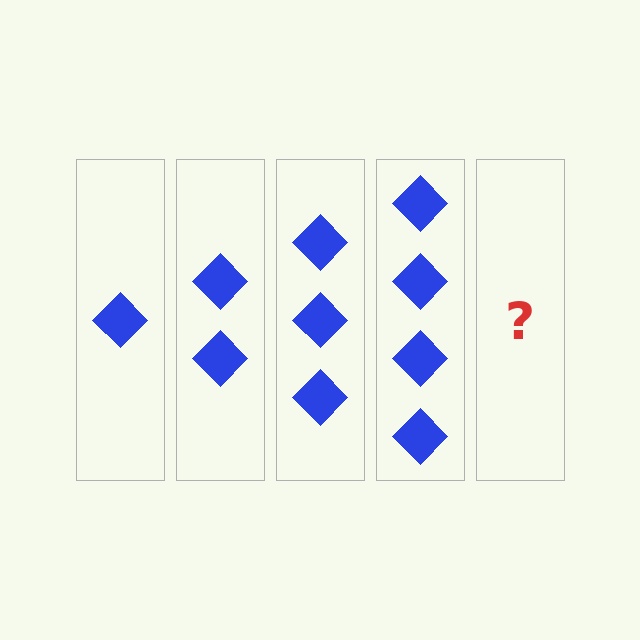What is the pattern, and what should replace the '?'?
The pattern is that each step adds one more diamond. The '?' should be 5 diamonds.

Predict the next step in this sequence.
The next step is 5 diamonds.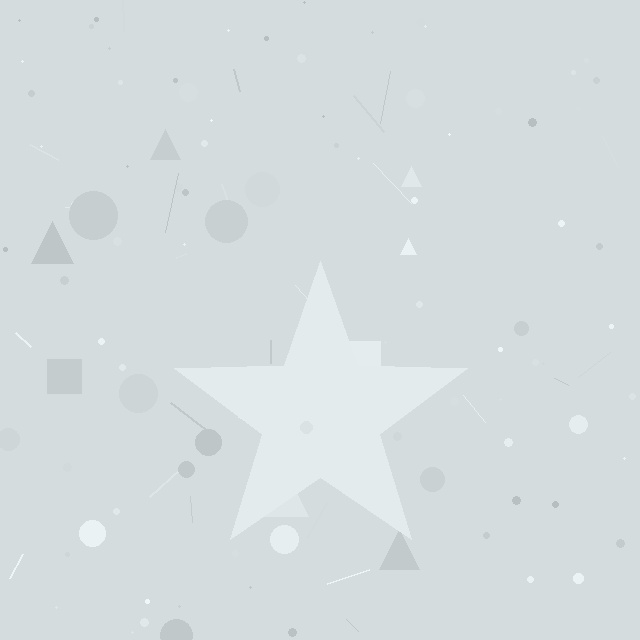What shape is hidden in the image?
A star is hidden in the image.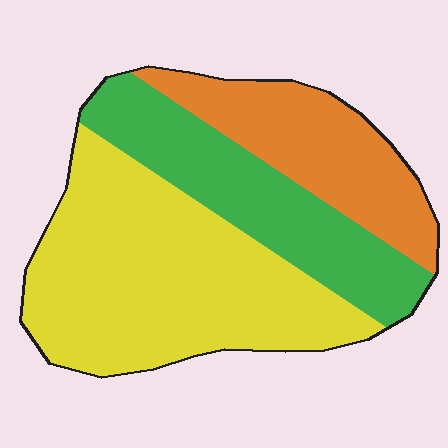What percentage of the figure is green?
Green covers 27% of the figure.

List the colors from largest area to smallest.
From largest to smallest: yellow, green, orange.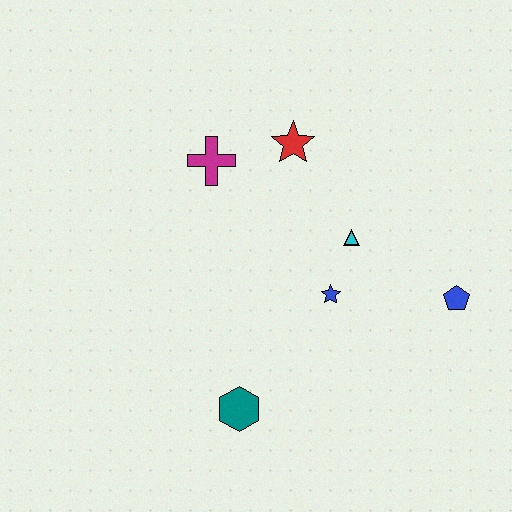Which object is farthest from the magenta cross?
The blue pentagon is farthest from the magenta cross.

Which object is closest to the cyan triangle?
The blue star is closest to the cyan triangle.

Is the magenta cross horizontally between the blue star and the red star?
No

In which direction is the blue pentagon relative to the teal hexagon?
The blue pentagon is to the right of the teal hexagon.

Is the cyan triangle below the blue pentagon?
No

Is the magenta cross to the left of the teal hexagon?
Yes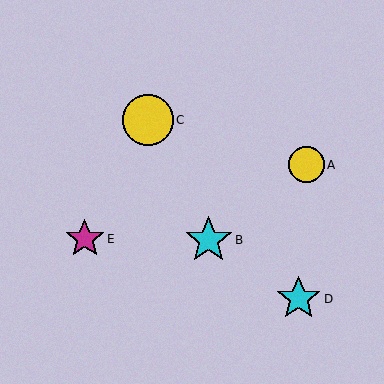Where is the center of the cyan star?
The center of the cyan star is at (299, 299).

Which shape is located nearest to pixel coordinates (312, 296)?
The cyan star (labeled D) at (299, 299) is nearest to that location.